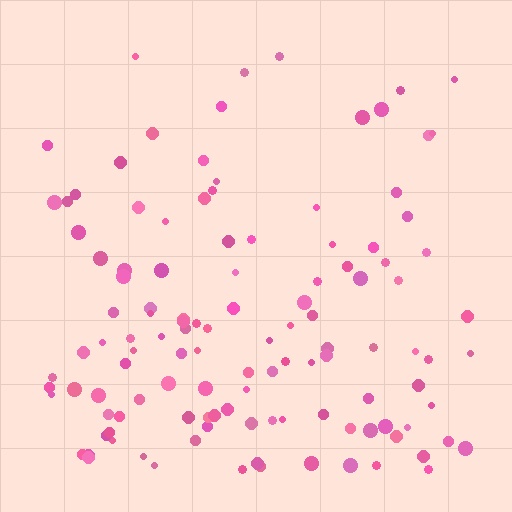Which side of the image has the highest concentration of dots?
The bottom.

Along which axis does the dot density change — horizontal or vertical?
Vertical.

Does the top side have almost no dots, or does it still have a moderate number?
Still a moderate number, just noticeably fewer than the bottom.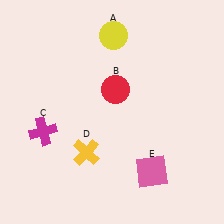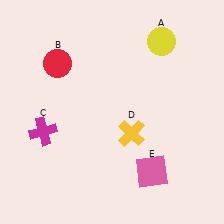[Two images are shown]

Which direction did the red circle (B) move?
The red circle (B) moved left.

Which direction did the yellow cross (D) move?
The yellow cross (D) moved right.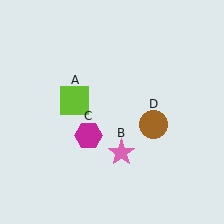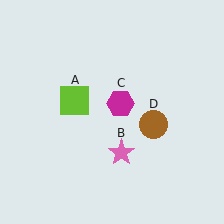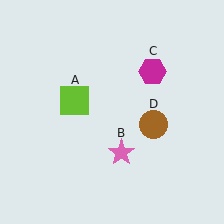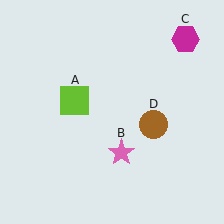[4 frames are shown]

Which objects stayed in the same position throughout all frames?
Lime square (object A) and pink star (object B) and brown circle (object D) remained stationary.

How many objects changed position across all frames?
1 object changed position: magenta hexagon (object C).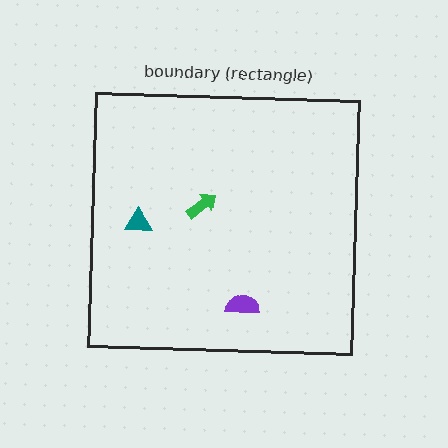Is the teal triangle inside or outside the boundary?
Inside.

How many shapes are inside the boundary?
3 inside, 0 outside.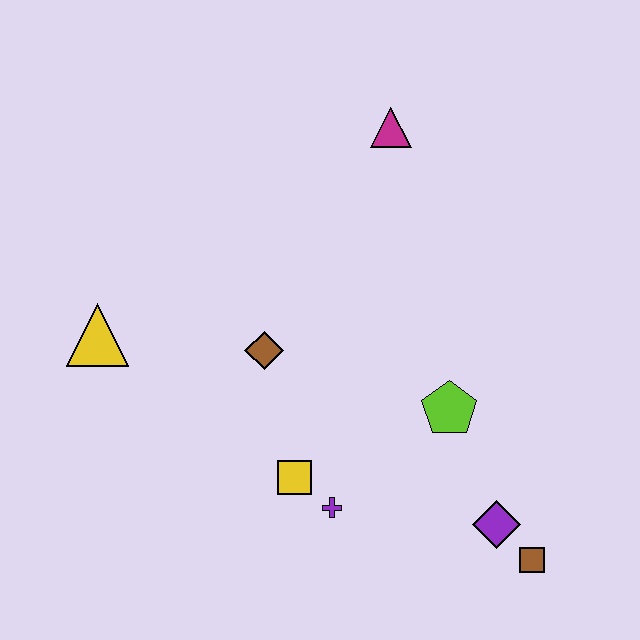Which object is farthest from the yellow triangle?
The brown square is farthest from the yellow triangle.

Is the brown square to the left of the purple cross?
No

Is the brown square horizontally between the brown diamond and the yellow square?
No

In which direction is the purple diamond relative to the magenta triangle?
The purple diamond is below the magenta triangle.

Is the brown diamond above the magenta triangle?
No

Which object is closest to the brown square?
The purple diamond is closest to the brown square.